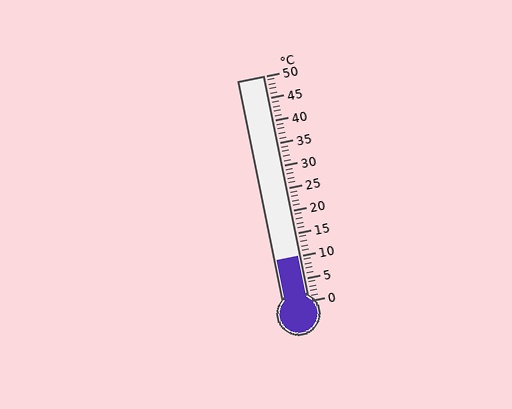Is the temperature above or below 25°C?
The temperature is below 25°C.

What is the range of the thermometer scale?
The thermometer scale ranges from 0°C to 50°C.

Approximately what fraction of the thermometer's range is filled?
The thermometer is filled to approximately 20% of its range.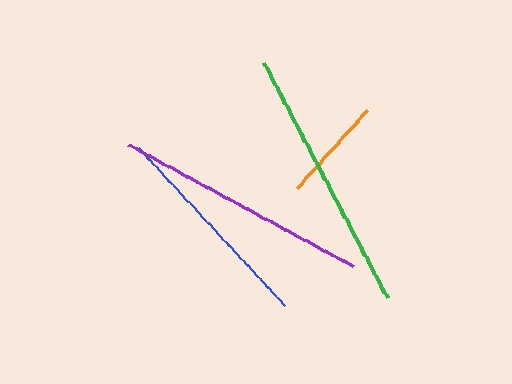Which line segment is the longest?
The green line is the longest at approximately 265 pixels.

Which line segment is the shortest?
The orange line is the shortest at approximately 105 pixels.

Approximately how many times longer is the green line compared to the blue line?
The green line is approximately 1.2 times the length of the blue line.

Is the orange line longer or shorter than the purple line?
The purple line is longer than the orange line.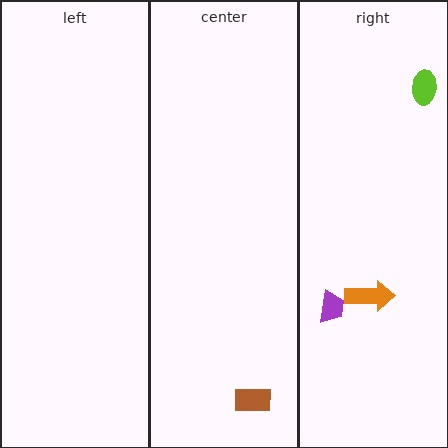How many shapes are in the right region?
3.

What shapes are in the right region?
The purple trapezoid, the orange arrow, the lime ellipse.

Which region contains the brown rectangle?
The center region.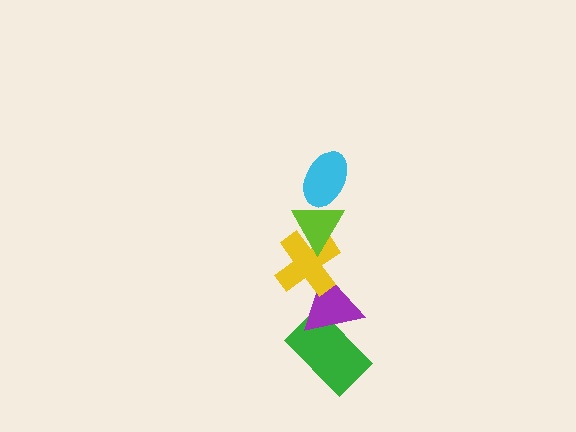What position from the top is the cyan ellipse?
The cyan ellipse is 1st from the top.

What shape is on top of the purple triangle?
The yellow cross is on top of the purple triangle.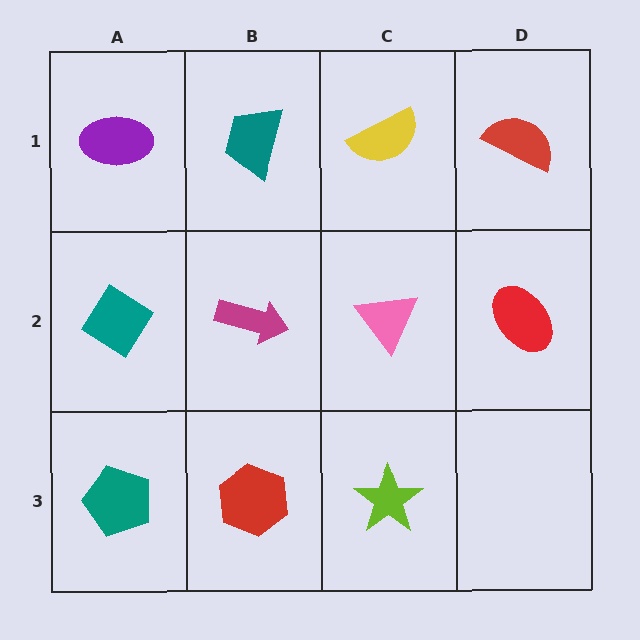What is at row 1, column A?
A purple ellipse.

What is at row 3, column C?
A lime star.